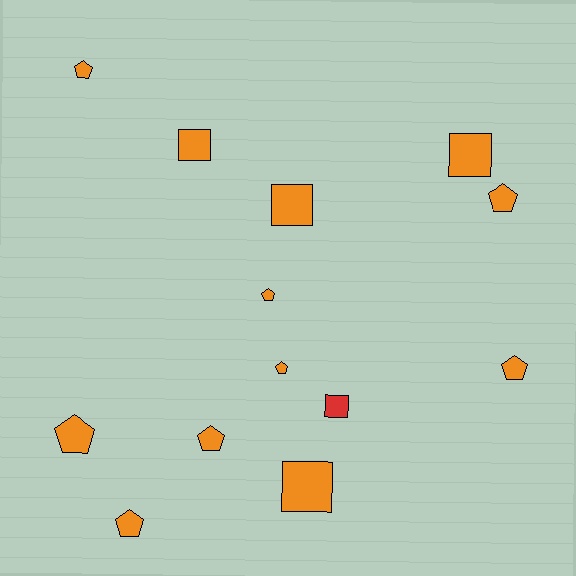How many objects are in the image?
There are 13 objects.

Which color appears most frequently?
Orange, with 12 objects.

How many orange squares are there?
There are 4 orange squares.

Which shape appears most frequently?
Pentagon, with 8 objects.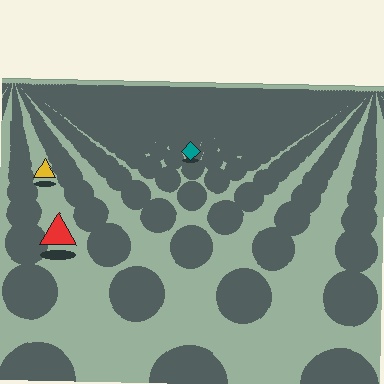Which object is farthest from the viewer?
The teal diamond is farthest from the viewer. It appears smaller and the ground texture around it is denser.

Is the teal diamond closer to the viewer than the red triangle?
No. The red triangle is closer — you can tell from the texture gradient: the ground texture is coarser near it.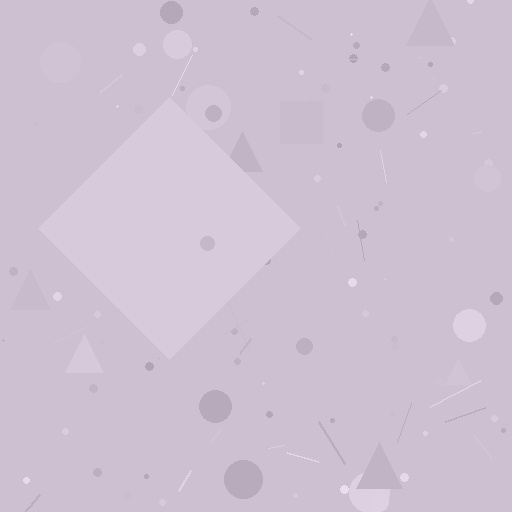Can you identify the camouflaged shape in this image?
The camouflaged shape is a diamond.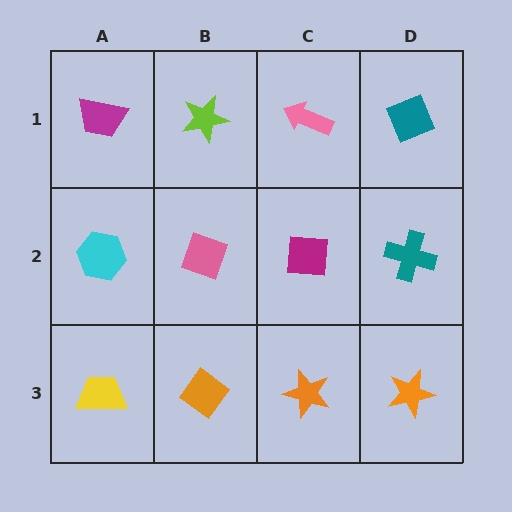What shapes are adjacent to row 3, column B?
A pink diamond (row 2, column B), a yellow trapezoid (row 3, column A), an orange star (row 3, column C).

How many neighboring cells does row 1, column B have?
3.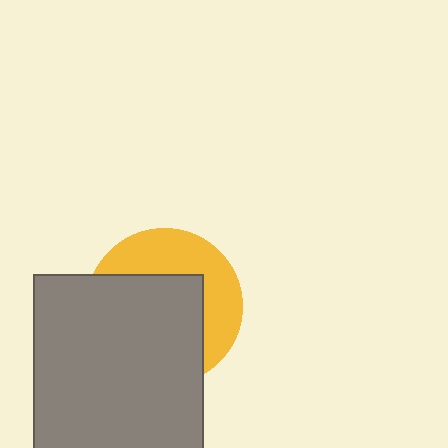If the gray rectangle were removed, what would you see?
You would see the complete yellow circle.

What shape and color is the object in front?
The object in front is a gray rectangle.